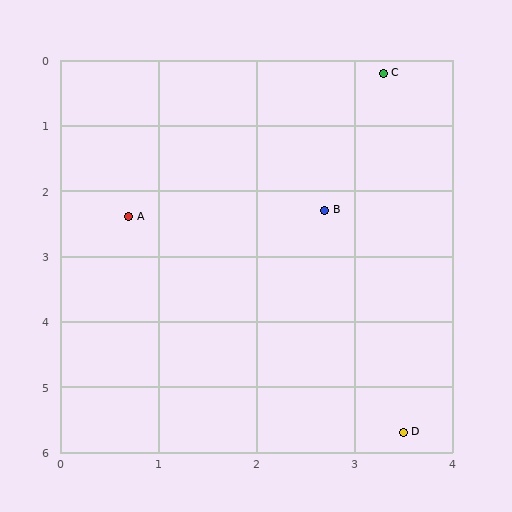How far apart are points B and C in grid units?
Points B and C are about 2.2 grid units apart.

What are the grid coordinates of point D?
Point D is at approximately (3.5, 5.7).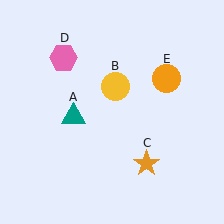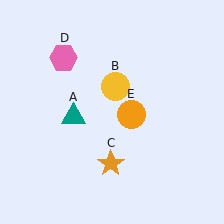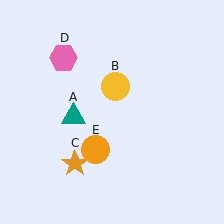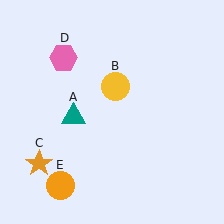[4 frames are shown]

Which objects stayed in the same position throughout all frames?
Teal triangle (object A) and yellow circle (object B) and pink hexagon (object D) remained stationary.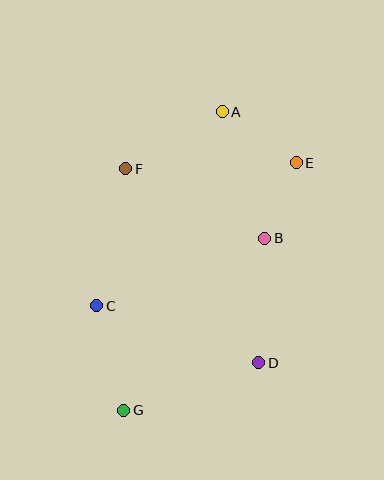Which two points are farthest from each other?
Points A and G are farthest from each other.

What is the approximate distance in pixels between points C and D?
The distance between C and D is approximately 172 pixels.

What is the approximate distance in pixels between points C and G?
The distance between C and G is approximately 108 pixels.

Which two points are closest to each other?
Points B and E are closest to each other.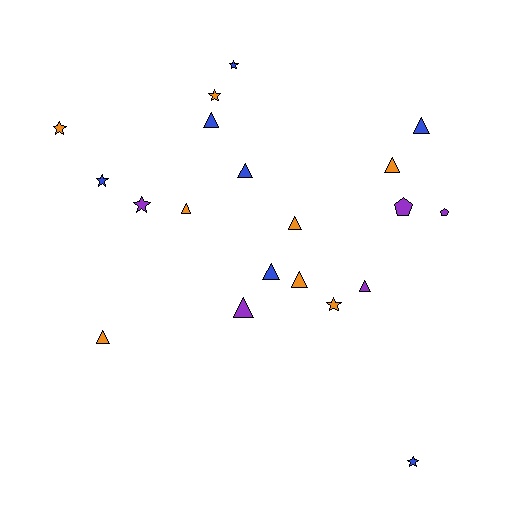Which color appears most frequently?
Orange, with 8 objects.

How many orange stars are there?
There are 3 orange stars.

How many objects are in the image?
There are 20 objects.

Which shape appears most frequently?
Triangle, with 11 objects.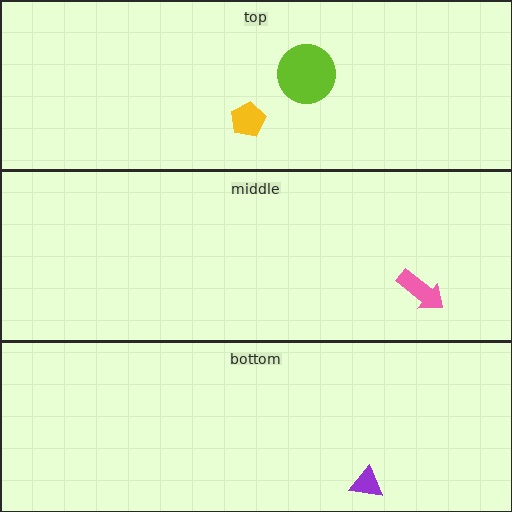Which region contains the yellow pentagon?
The top region.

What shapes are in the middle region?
The pink arrow.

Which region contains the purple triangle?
The bottom region.